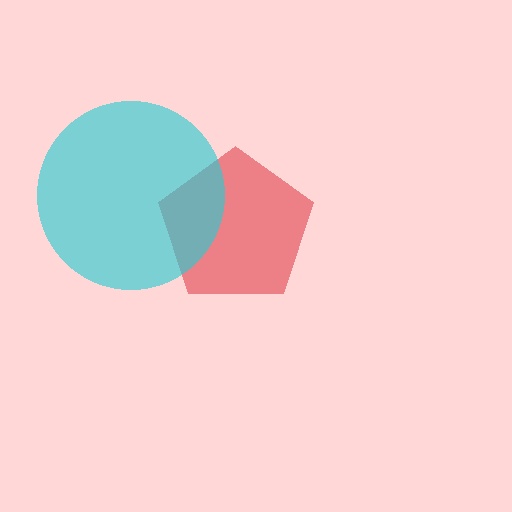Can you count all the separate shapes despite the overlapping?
Yes, there are 2 separate shapes.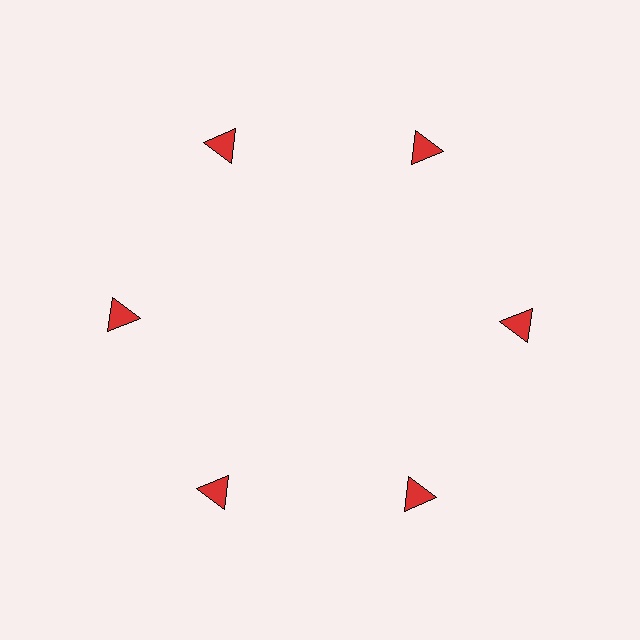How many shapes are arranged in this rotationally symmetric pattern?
There are 6 shapes, arranged in 6 groups of 1.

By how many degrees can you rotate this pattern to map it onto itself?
The pattern maps onto itself every 60 degrees of rotation.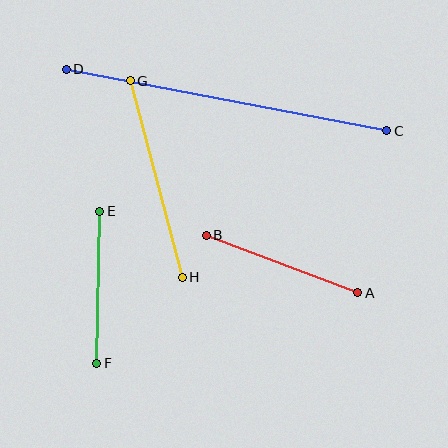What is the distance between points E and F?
The distance is approximately 152 pixels.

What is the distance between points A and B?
The distance is approximately 162 pixels.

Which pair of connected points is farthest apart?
Points C and D are farthest apart.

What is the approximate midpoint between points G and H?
The midpoint is at approximately (156, 179) pixels.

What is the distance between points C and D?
The distance is approximately 327 pixels.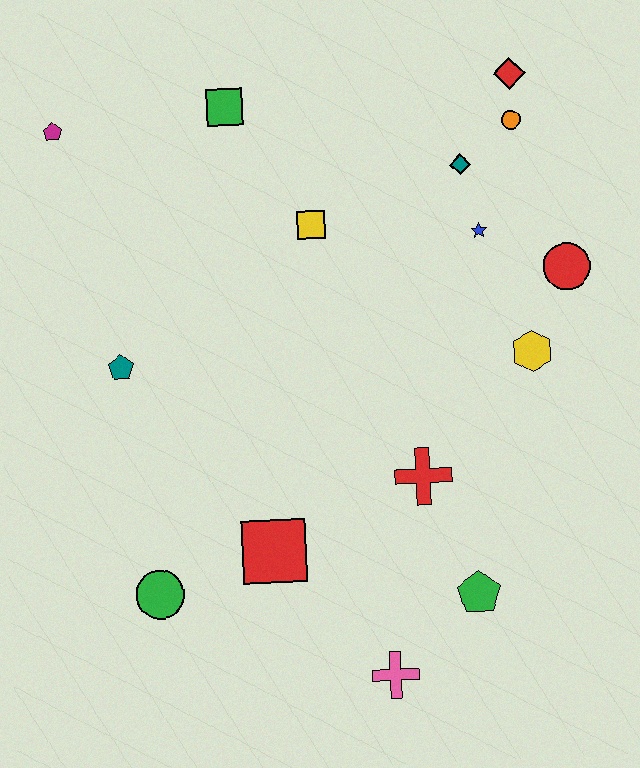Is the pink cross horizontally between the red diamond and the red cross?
No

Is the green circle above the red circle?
No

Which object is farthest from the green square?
The pink cross is farthest from the green square.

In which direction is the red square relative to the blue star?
The red square is below the blue star.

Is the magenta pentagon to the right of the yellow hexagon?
No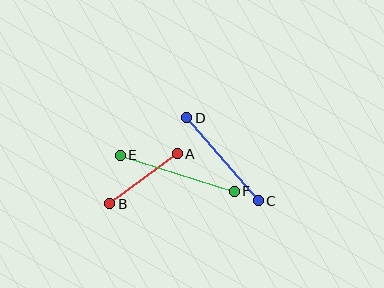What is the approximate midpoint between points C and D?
The midpoint is at approximately (222, 159) pixels.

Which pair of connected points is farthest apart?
Points E and F are farthest apart.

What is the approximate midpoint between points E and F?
The midpoint is at approximately (177, 173) pixels.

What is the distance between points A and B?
The distance is approximately 84 pixels.